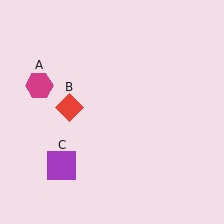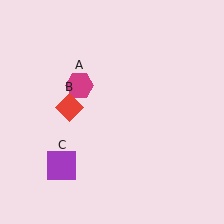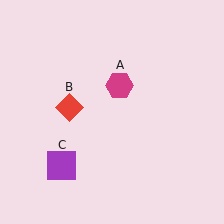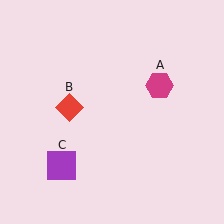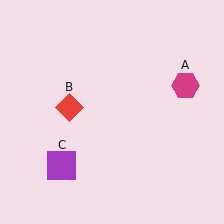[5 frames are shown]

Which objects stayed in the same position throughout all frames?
Red diamond (object B) and purple square (object C) remained stationary.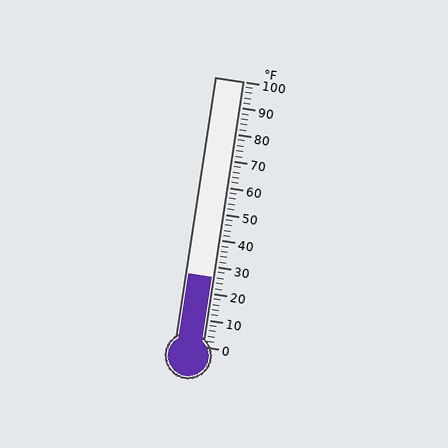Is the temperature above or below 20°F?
The temperature is above 20°F.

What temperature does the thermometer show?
The thermometer shows approximately 26°F.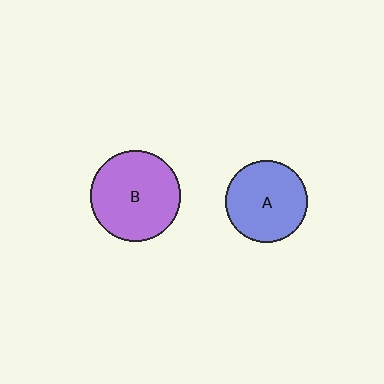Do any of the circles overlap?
No, none of the circles overlap.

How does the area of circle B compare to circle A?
Approximately 1.2 times.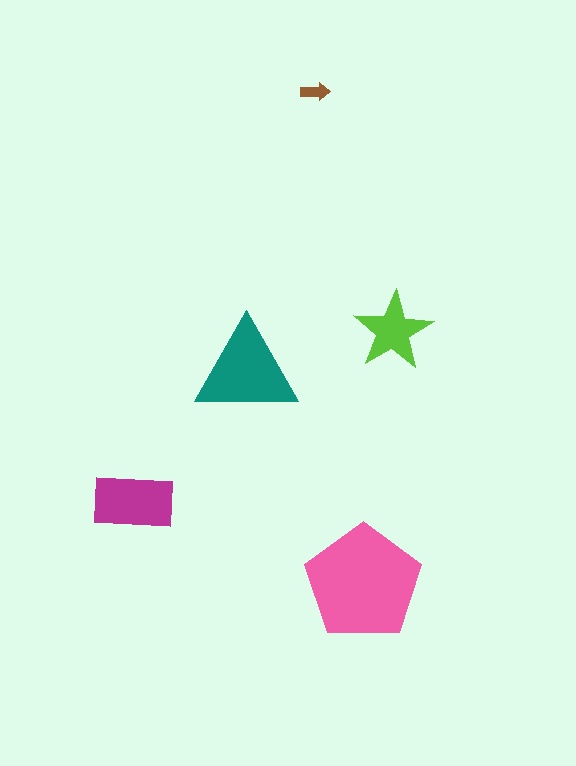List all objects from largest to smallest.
The pink pentagon, the teal triangle, the magenta rectangle, the lime star, the brown arrow.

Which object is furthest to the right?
The lime star is rightmost.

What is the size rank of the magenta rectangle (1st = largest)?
3rd.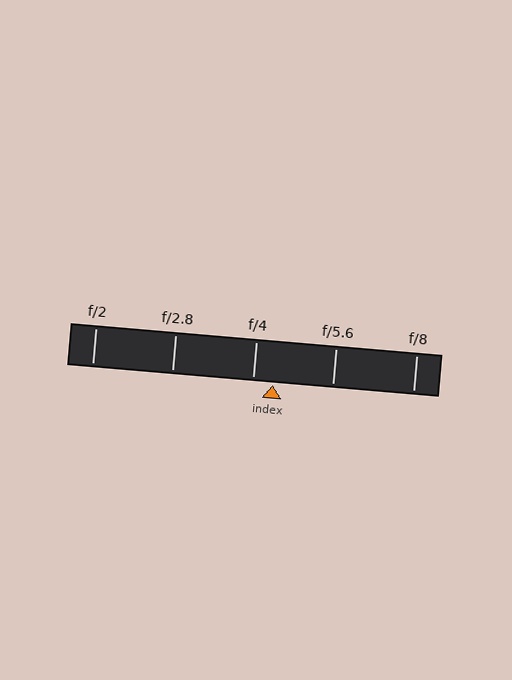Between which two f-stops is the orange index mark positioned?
The index mark is between f/4 and f/5.6.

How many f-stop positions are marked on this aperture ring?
There are 5 f-stop positions marked.